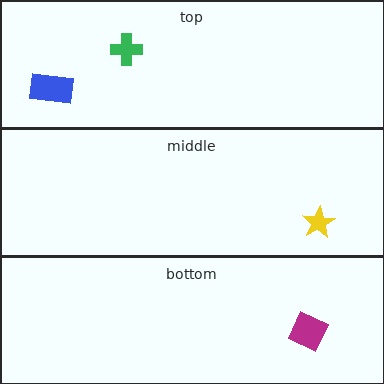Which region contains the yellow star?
The middle region.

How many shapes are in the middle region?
1.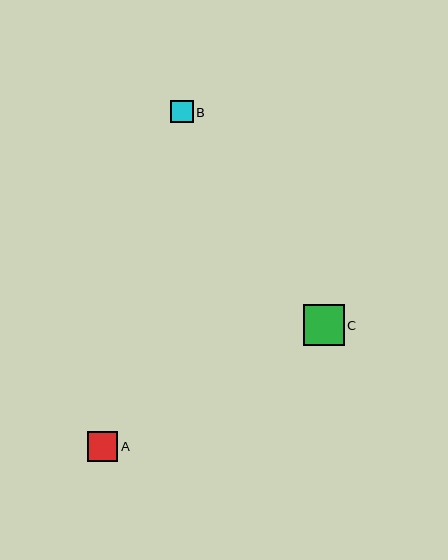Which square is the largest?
Square C is the largest with a size of approximately 41 pixels.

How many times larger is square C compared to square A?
Square C is approximately 1.4 times the size of square A.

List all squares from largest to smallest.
From largest to smallest: C, A, B.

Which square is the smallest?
Square B is the smallest with a size of approximately 23 pixels.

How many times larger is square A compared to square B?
Square A is approximately 1.3 times the size of square B.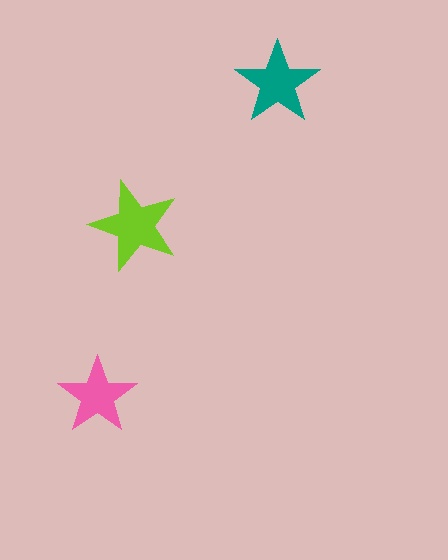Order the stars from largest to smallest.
the lime one, the teal one, the pink one.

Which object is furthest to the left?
The pink star is leftmost.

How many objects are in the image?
There are 3 objects in the image.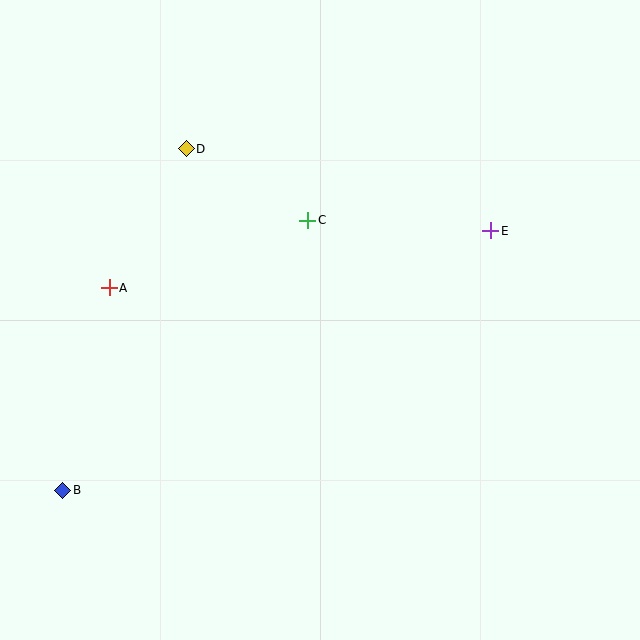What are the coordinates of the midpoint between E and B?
The midpoint between E and B is at (277, 360).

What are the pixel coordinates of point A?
Point A is at (109, 288).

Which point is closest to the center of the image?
Point C at (308, 220) is closest to the center.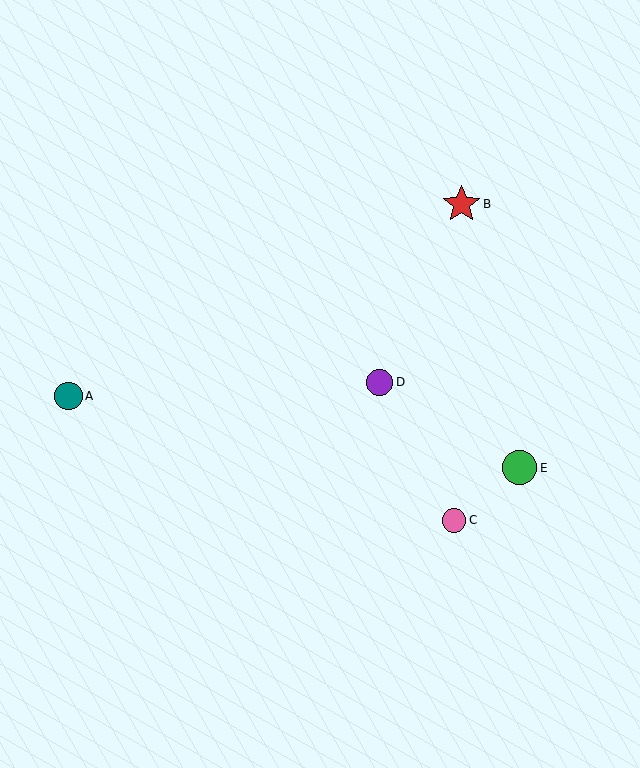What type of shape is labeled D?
Shape D is a purple circle.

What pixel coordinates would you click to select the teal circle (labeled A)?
Click at (69, 396) to select the teal circle A.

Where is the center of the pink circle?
The center of the pink circle is at (454, 520).